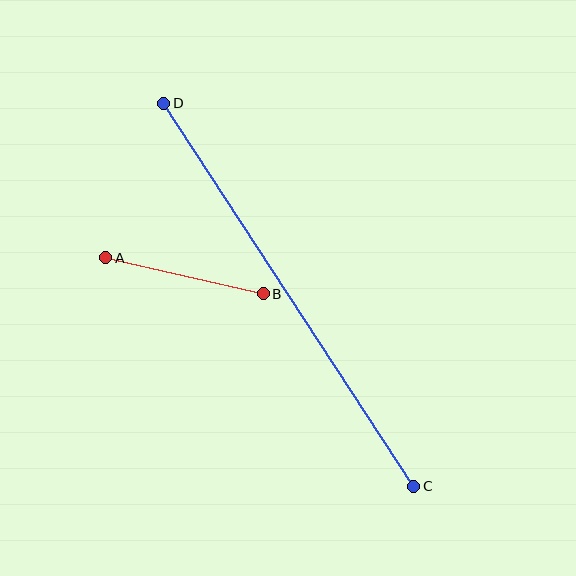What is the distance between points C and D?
The distance is approximately 457 pixels.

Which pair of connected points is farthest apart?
Points C and D are farthest apart.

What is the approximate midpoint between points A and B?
The midpoint is at approximately (185, 276) pixels.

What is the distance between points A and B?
The distance is approximately 162 pixels.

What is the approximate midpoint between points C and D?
The midpoint is at approximately (289, 295) pixels.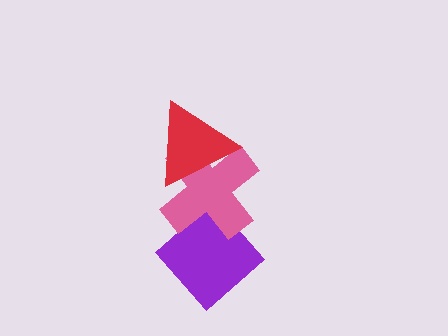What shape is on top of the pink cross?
The red triangle is on top of the pink cross.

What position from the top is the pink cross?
The pink cross is 2nd from the top.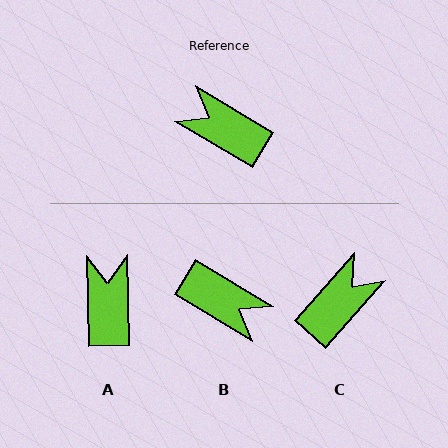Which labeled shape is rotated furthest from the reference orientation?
B, about 179 degrees away.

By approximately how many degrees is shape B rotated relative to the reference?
Approximately 179 degrees counter-clockwise.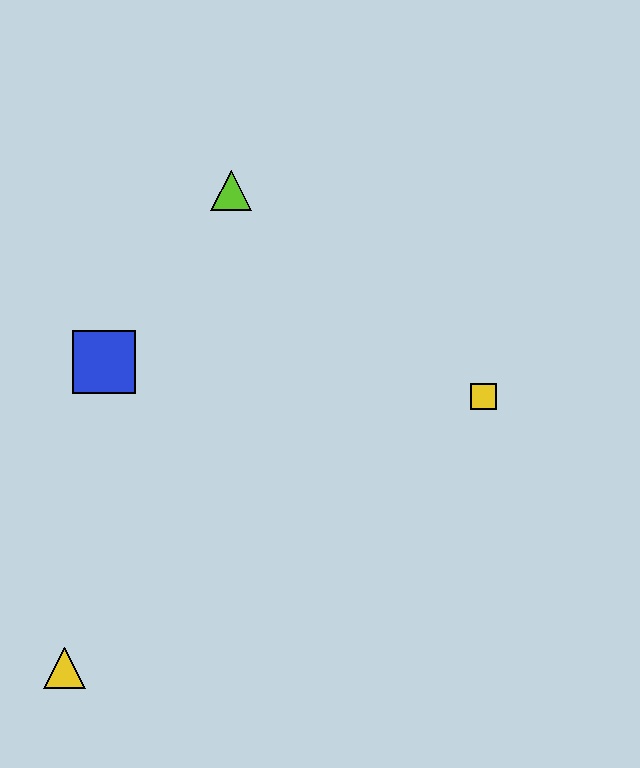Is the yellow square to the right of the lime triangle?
Yes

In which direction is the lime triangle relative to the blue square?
The lime triangle is above the blue square.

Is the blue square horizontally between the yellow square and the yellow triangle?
Yes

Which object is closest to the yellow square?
The lime triangle is closest to the yellow square.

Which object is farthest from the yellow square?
The yellow triangle is farthest from the yellow square.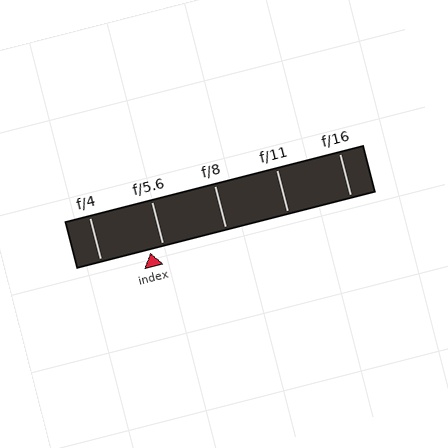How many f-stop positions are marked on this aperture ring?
There are 5 f-stop positions marked.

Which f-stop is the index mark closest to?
The index mark is closest to f/5.6.